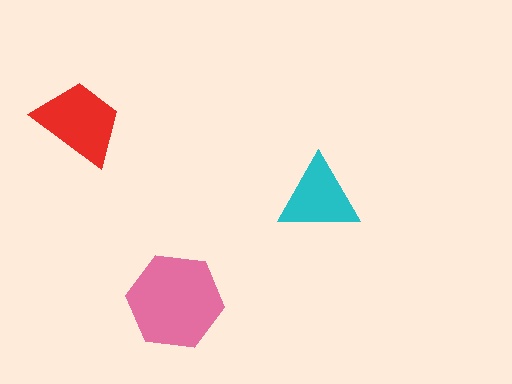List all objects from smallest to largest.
The cyan triangle, the red trapezoid, the pink hexagon.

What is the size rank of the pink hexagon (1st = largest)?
1st.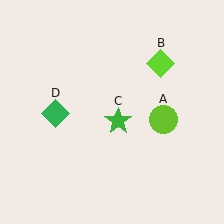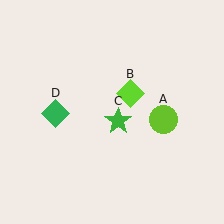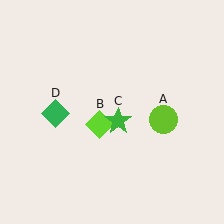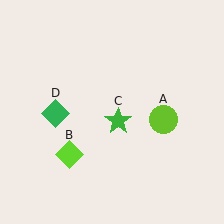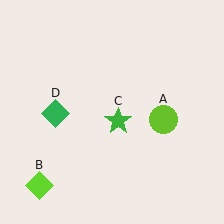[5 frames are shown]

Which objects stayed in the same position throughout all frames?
Lime circle (object A) and green star (object C) and green diamond (object D) remained stationary.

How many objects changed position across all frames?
1 object changed position: lime diamond (object B).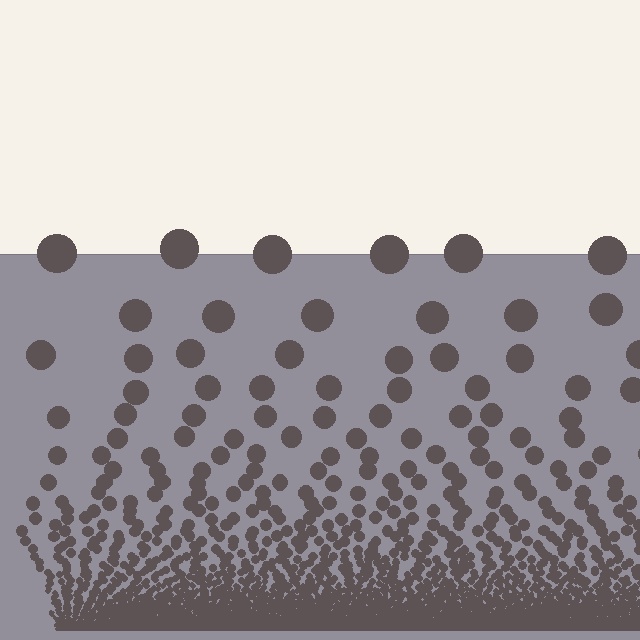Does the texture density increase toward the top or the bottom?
Density increases toward the bottom.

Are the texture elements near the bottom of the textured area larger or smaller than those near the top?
Smaller. The gradient is inverted — elements near the bottom are smaller and denser.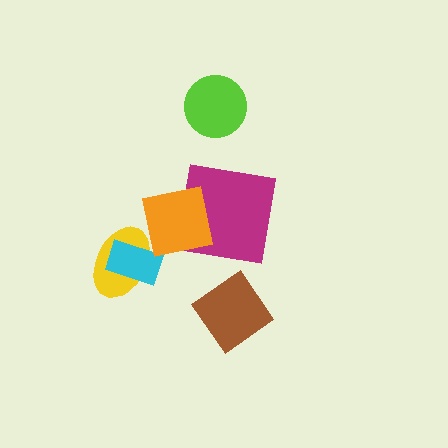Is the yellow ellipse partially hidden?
Yes, it is partially covered by another shape.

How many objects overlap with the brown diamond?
0 objects overlap with the brown diamond.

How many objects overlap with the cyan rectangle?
1 object overlaps with the cyan rectangle.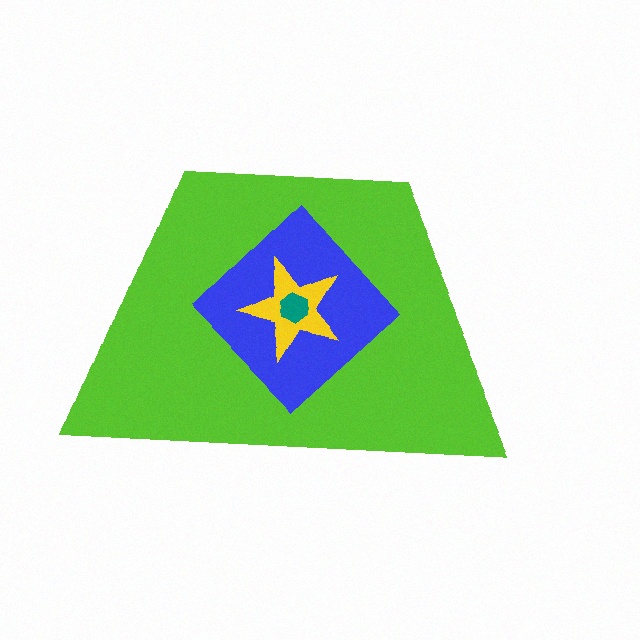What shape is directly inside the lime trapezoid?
The blue diamond.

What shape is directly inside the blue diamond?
The yellow star.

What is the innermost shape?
The teal hexagon.